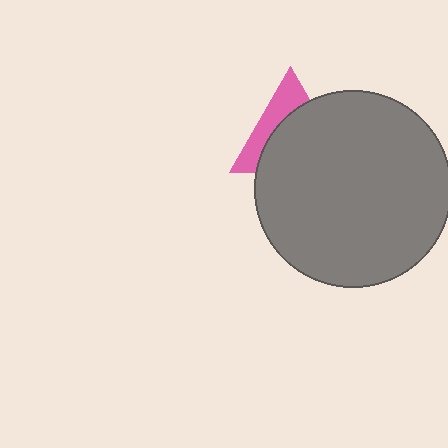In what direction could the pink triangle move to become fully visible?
The pink triangle could move toward the upper-left. That would shift it out from behind the gray circle entirely.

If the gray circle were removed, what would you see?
You would see the complete pink triangle.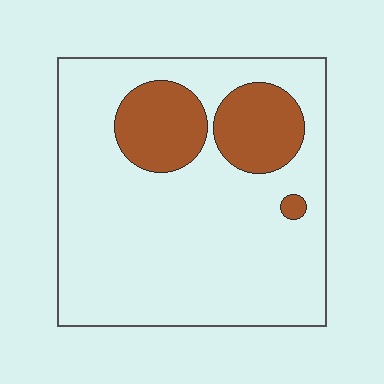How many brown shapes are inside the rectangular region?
3.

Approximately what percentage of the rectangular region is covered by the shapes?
Approximately 20%.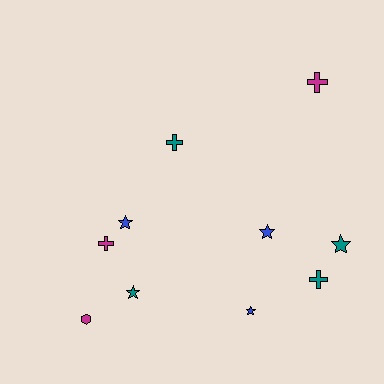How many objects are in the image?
There are 10 objects.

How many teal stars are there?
There are 2 teal stars.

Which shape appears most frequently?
Star, with 5 objects.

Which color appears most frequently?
Teal, with 4 objects.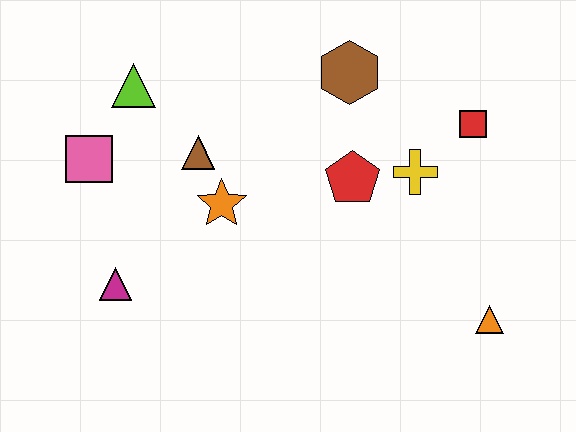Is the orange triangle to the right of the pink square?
Yes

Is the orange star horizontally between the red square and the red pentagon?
No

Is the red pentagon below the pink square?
Yes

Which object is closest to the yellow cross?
The red pentagon is closest to the yellow cross.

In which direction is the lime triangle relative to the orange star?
The lime triangle is above the orange star.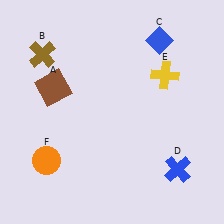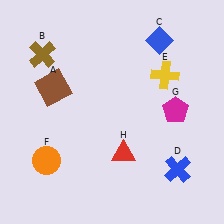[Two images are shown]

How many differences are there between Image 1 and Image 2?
There are 2 differences between the two images.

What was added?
A magenta pentagon (G), a red triangle (H) were added in Image 2.